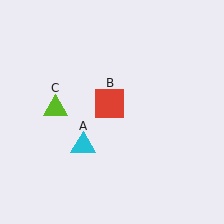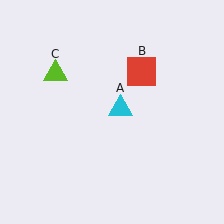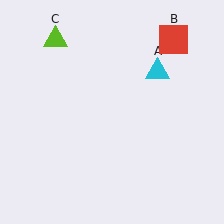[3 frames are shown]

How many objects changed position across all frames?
3 objects changed position: cyan triangle (object A), red square (object B), lime triangle (object C).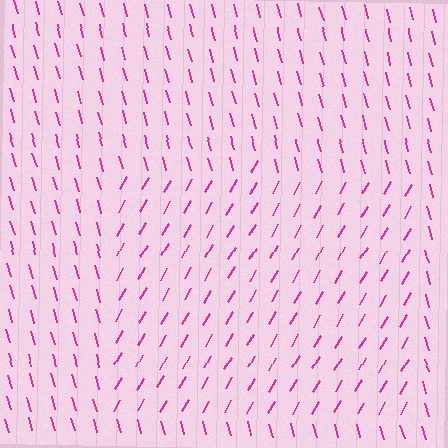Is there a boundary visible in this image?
Yes, there is a texture boundary formed by a change in line orientation.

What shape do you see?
I see a rectangle.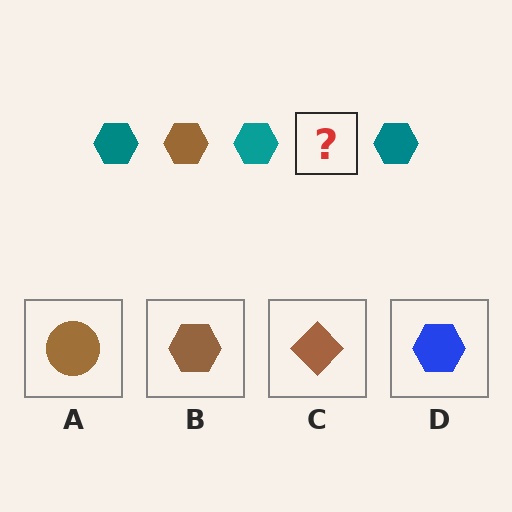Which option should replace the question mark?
Option B.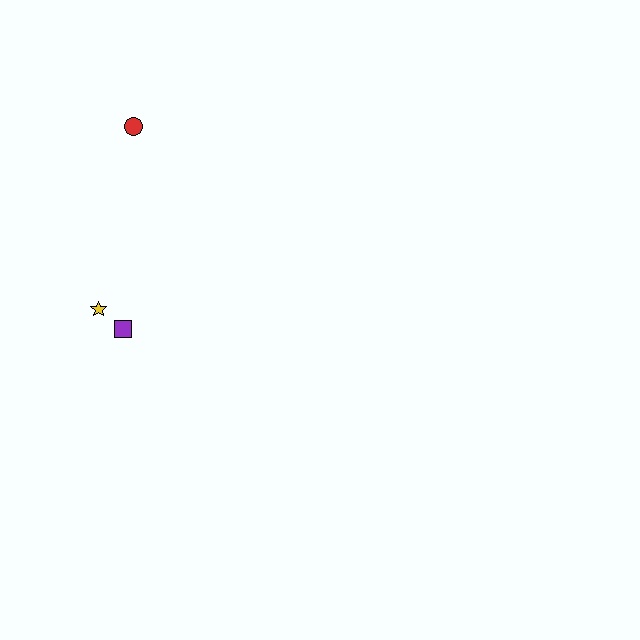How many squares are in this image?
There is 1 square.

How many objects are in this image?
There are 3 objects.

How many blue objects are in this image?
There are no blue objects.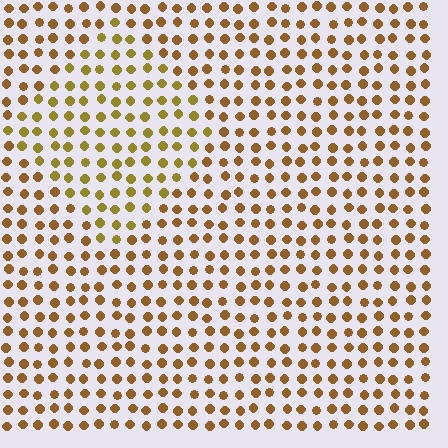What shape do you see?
I see a diamond.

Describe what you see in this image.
The image is filled with small brown elements in a uniform arrangement. A diamond-shaped region is visible where the elements are tinted to a slightly different hue, forming a subtle color boundary.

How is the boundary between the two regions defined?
The boundary is defined purely by a slight shift in hue (about 23 degrees). Spacing, size, and orientation are identical on both sides.